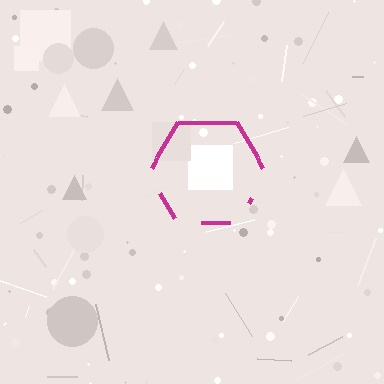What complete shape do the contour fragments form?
The contour fragments form a hexagon.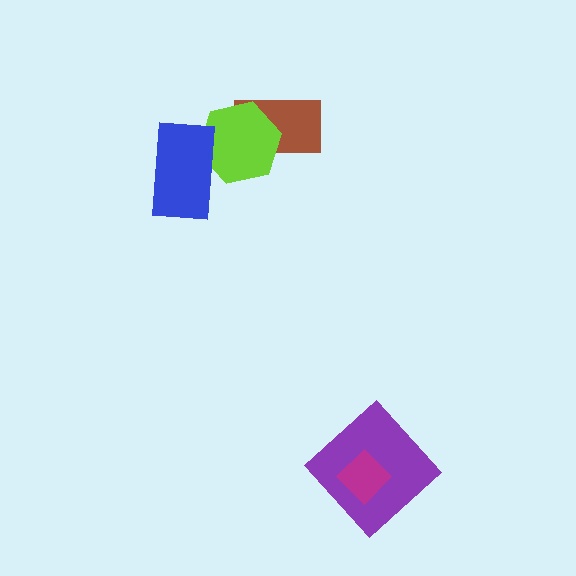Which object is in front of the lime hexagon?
The blue rectangle is in front of the lime hexagon.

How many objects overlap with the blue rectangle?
1 object overlaps with the blue rectangle.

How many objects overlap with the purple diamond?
1 object overlaps with the purple diamond.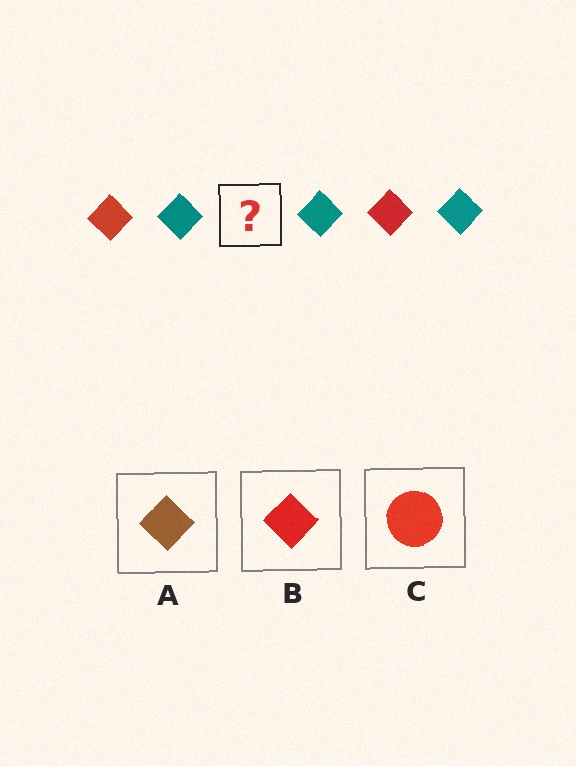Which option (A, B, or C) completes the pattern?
B.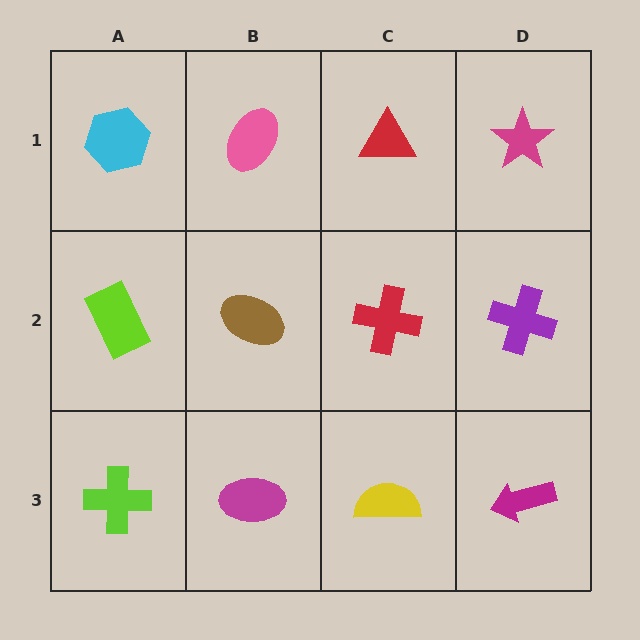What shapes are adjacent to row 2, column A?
A cyan hexagon (row 1, column A), a lime cross (row 3, column A), a brown ellipse (row 2, column B).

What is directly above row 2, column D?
A magenta star.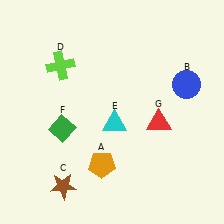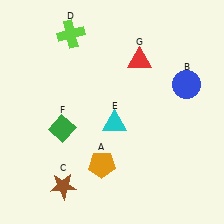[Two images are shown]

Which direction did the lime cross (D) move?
The lime cross (D) moved up.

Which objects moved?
The objects that moved are: the lime cross (D), the red triangle (G).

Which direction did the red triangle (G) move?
The red triangle (G) moved up.